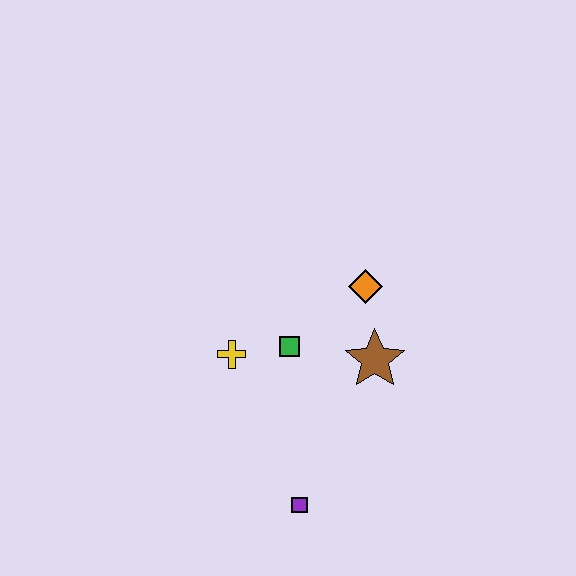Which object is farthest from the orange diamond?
The purple square is farthest from the orange diamond.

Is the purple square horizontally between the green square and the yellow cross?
No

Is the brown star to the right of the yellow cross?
Yes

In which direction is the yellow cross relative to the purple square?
The yellow cross is above the purple square.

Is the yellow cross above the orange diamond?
No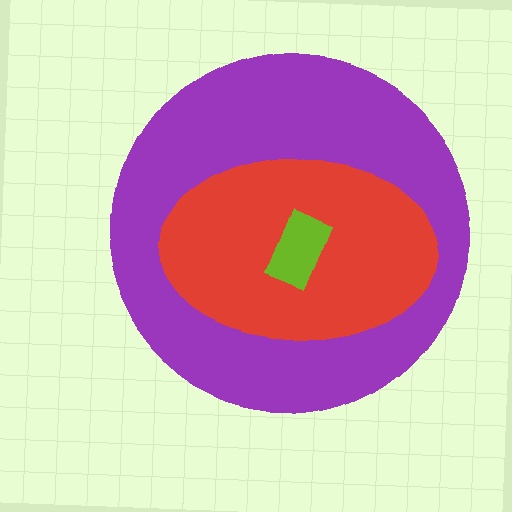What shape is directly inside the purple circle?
The red ellipse.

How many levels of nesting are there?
3.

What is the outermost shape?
The purple circle.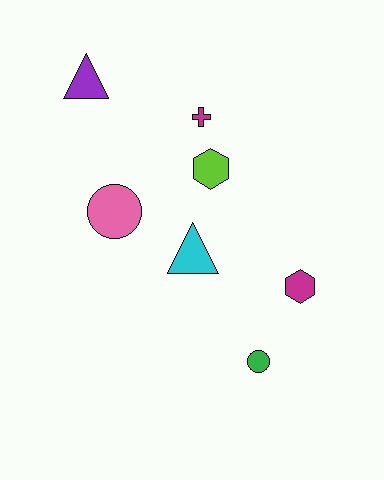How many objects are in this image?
There are 7 objects.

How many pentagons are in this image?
There are no pentagons.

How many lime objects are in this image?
There is 1 lime object.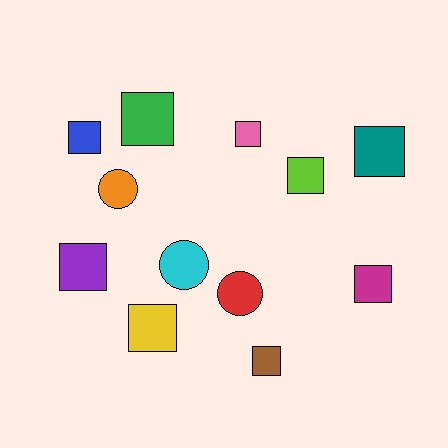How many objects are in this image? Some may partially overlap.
There are 12 objects.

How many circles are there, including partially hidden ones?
There are 3 circles.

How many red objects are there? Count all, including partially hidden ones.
There is 1 red object.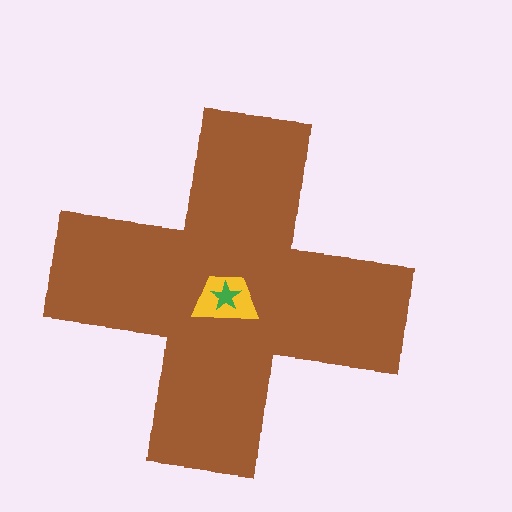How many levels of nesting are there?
3.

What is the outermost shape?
The brown cross.